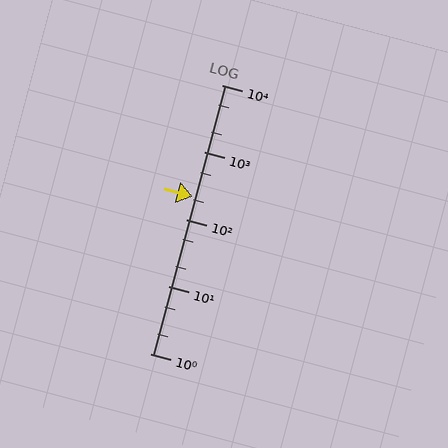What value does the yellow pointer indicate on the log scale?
The pointer indicates approximately 220.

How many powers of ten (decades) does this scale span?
The scale spans 4 decades, from 1 to 10000.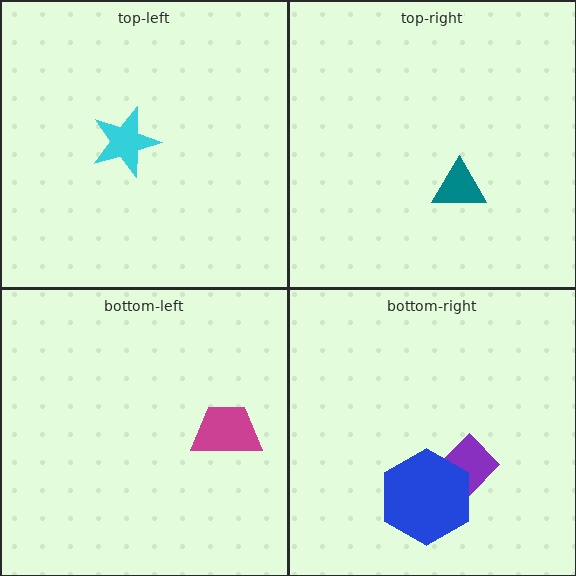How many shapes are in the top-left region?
1.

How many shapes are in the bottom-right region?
2.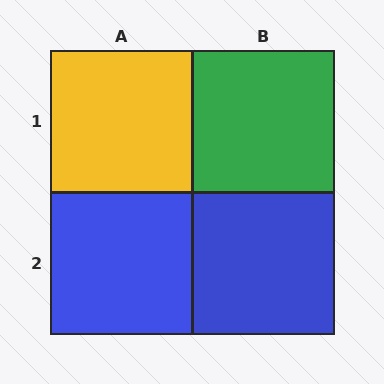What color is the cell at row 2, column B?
Blue.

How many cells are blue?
2 cells are blue.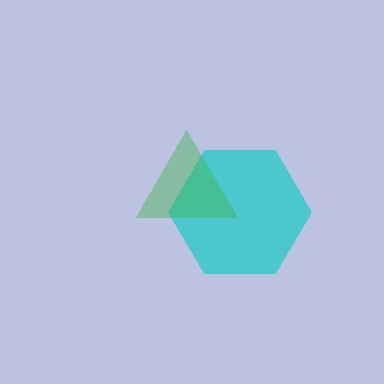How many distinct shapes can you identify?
There are 2 distinct shapes: a cyan hexagon, a green triangle.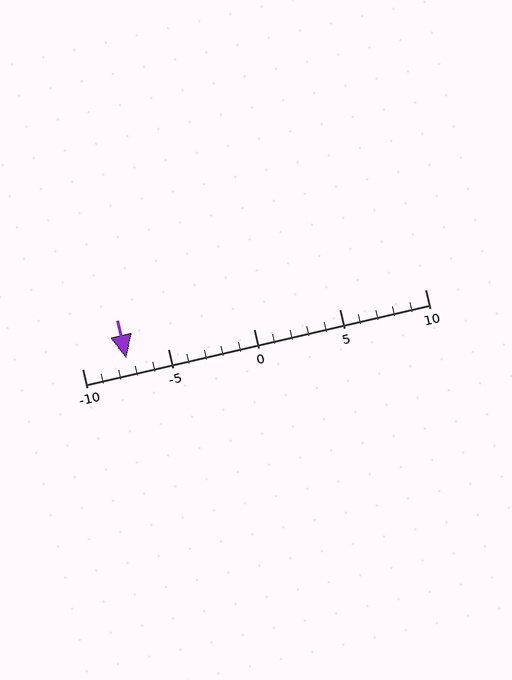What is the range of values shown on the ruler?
The ruler shows values from -10 to 10.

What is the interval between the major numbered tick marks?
The major tick marks are spaced 5 units apart.